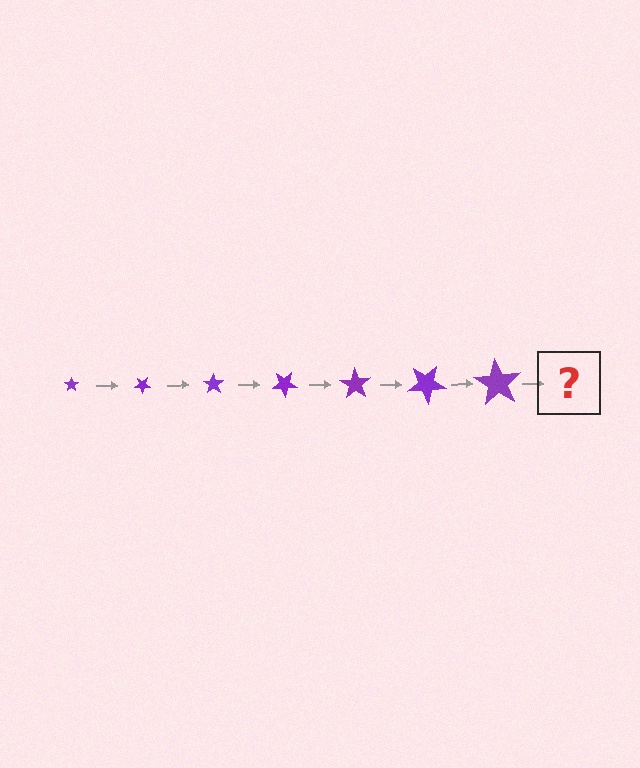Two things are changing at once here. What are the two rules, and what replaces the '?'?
The two rules are that the star grows larger each step and it rotates 35 degrees each step. The '?' should be a star, larger than the previous one and rotated 245 degrees from the start.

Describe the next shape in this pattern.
It should be a star, larger than the previous one and rotated 245 degrees from the start.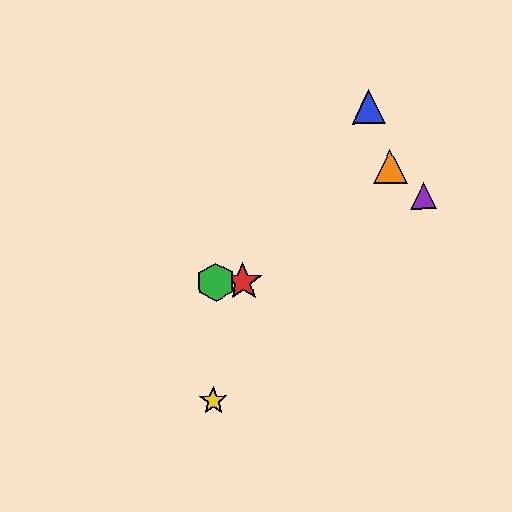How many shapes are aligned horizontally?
2 shapes (the red star, the green hexagon) are aligned horizontally.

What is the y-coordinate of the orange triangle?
The orange triangle is at y≈167.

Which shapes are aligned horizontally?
The red star, the green hexagon are aligned horizontally.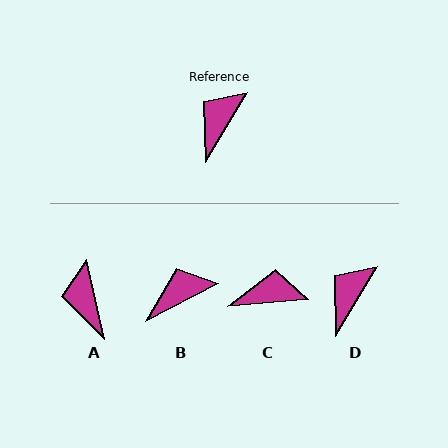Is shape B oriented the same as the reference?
No, it is off by about 32 degrees.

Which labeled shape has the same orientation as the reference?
D.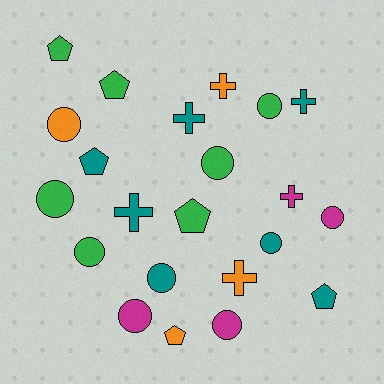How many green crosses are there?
There are no green crosses.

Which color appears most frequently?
Teal, with 7 objects.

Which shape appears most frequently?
Circle, with 10 objects.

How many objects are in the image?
There are 22 objects.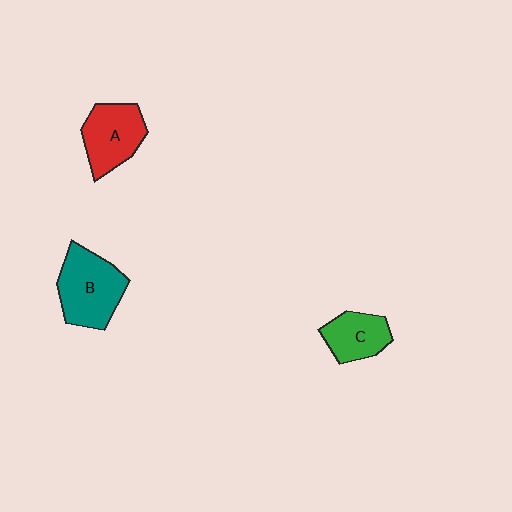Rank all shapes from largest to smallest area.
From largest to smallest: B (teal), A (red), C (green).